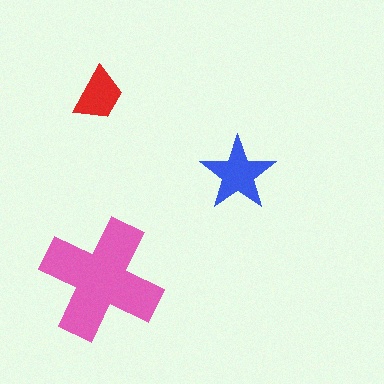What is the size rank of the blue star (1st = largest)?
2nd.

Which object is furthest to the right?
The blue star is rightmost.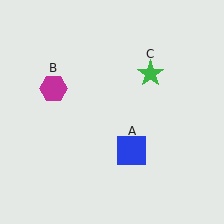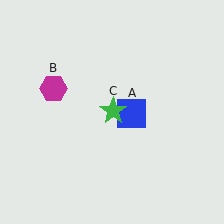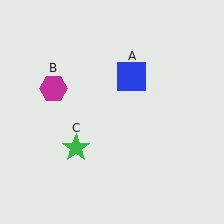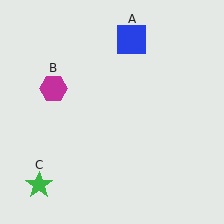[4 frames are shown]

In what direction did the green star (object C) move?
The green star (object C) moved down and to the left.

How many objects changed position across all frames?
2 objects changed position: blue square (object A), green star (object C).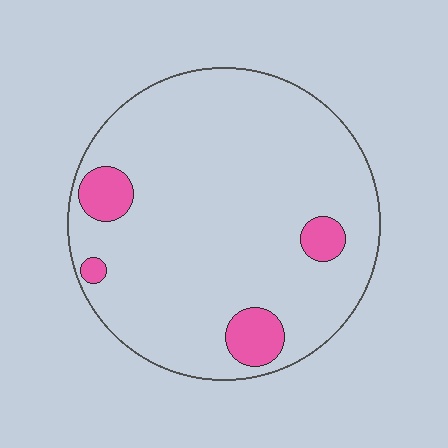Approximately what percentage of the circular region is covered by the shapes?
Approximately 10%.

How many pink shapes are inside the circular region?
4.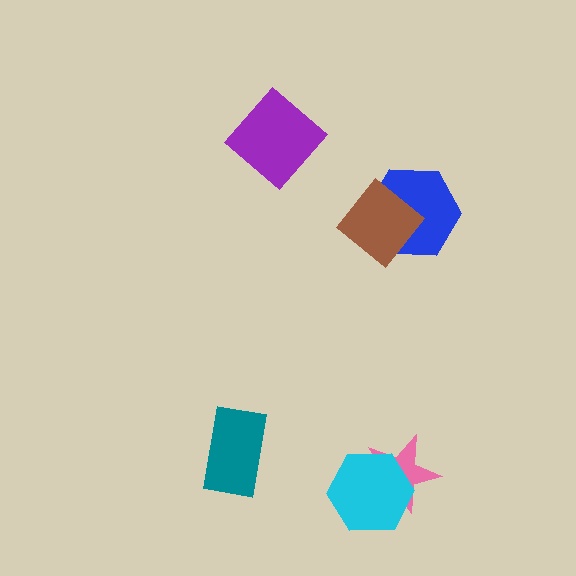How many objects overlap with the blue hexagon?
1 object overlaps with the blue hexagon.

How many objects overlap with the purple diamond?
0 objects overlap with the purple diamond.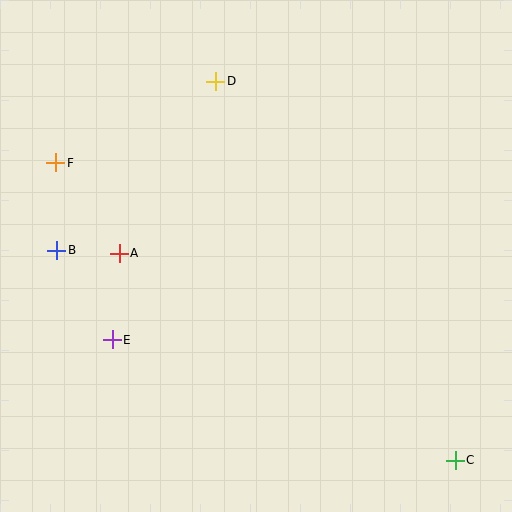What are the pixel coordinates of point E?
Point E is at (112, 340).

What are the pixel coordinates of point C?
Point C is at (455, 460).